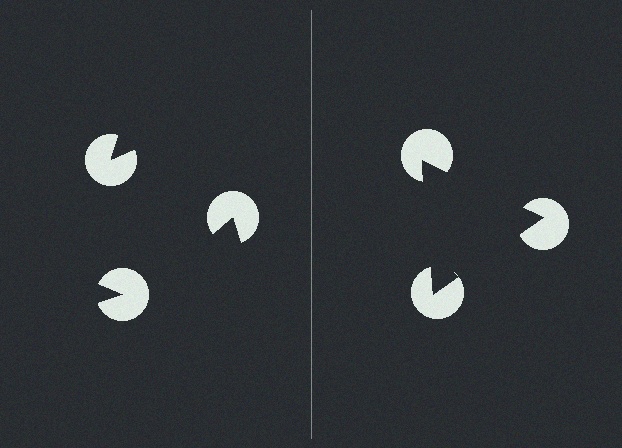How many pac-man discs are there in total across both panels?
6 — 3 on each side.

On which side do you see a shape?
An illusory triangle appears on the right side. On the left side the wedge cuts are rotated, so no coherent shape forms.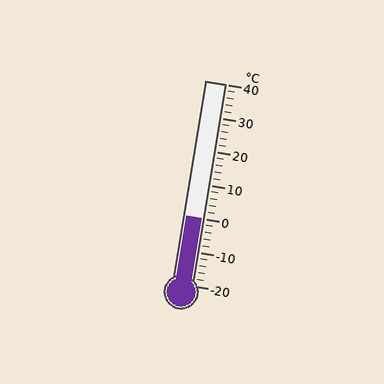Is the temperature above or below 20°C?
The temperature is below 20°C.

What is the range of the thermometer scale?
The thermometer scale ranges from -20°C to 40°C.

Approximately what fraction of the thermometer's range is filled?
The thermometer is filled to approximately 35% of its range.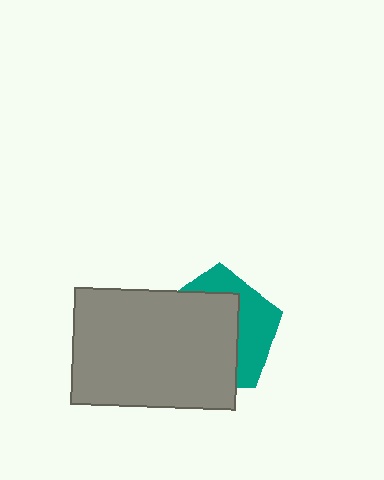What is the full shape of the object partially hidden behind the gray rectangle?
The partially hidden object is a teal pentagon.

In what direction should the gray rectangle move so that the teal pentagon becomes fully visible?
The gray rectangle should move toward the lower-left. That is the shortest direction to clear the overlap and leave the teal pentagon fully visible.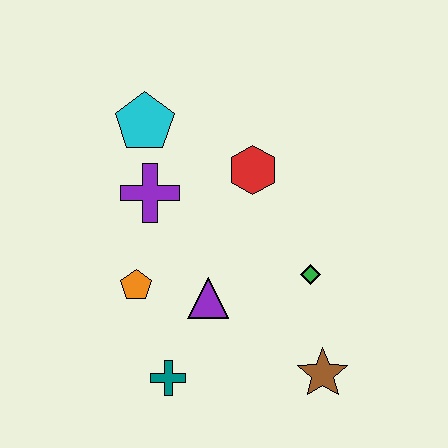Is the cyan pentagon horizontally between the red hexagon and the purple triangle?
No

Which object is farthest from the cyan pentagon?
The brown star is farthest from the cyan pentagon.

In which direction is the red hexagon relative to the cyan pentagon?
The red hexagon is to the right of the cyan pentagon.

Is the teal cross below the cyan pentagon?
Yes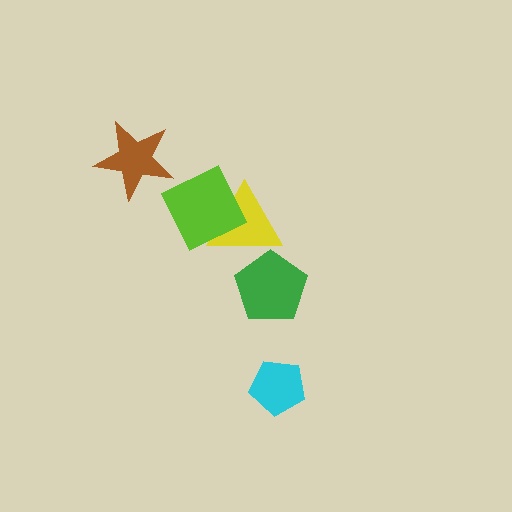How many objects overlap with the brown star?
0 objects overlap with the brown star.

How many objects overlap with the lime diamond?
1 object overlaps with the lime diamond.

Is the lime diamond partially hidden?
No, no other shape covers it.